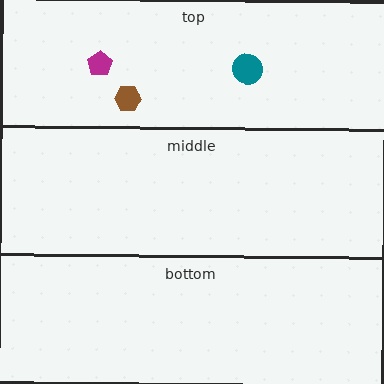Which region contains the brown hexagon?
The top region.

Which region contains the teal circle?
The top region.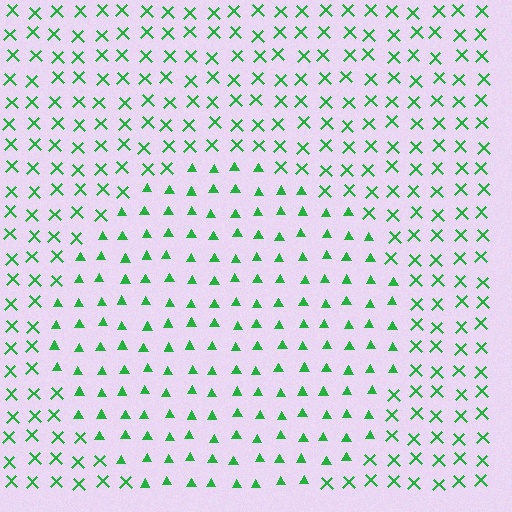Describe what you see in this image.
The image is filled with small green elements arranged in a uniform grid. A circle-shaped region contains triangles, while the surrounding area contains X marks. The boundary is defined purely by the change in element shape.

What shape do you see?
I see a circle.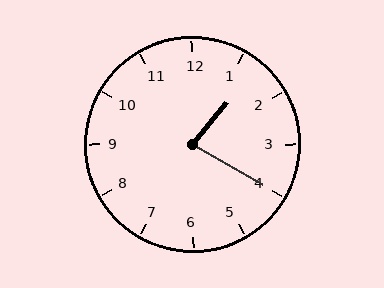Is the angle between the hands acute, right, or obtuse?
It is acute.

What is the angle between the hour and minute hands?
Approximately 80 degrees.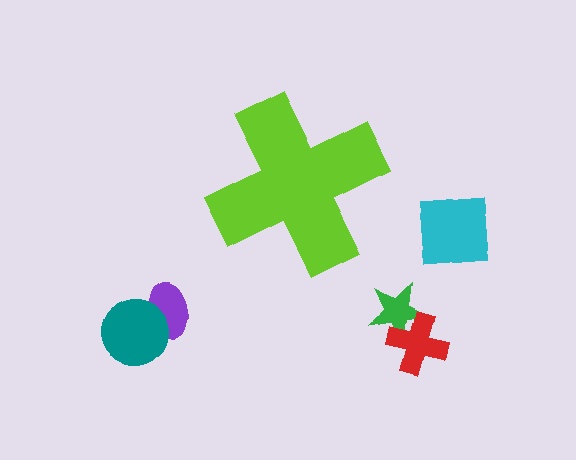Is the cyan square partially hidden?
No, the cyan square is fully visible.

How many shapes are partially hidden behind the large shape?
0 shapes are partially hidden.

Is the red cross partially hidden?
No, the red cross is fully visible.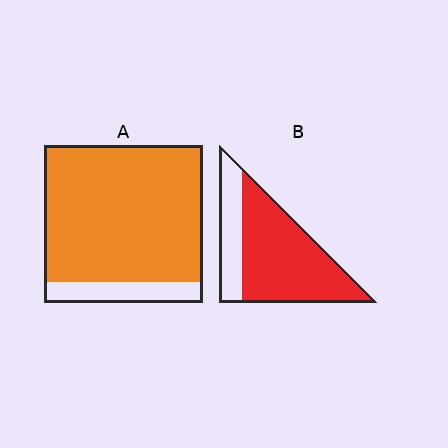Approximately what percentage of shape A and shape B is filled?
A is approximately 85% and B is approximately 75%.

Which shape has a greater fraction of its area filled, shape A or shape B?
Shape A.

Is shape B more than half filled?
Yes.